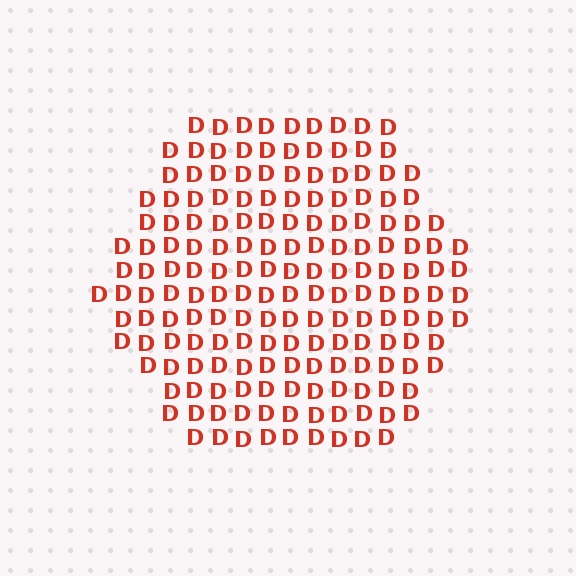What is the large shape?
The large shape is a hexagon.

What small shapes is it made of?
It is made of small letter D's.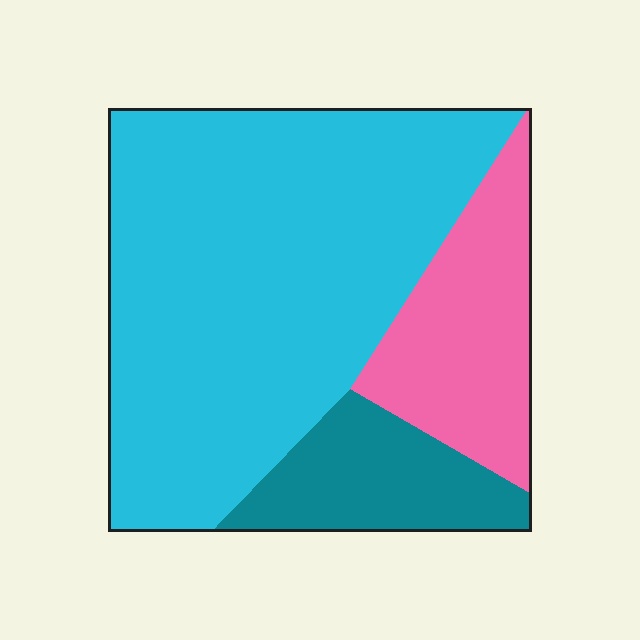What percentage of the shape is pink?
Pink covers 20% of the shape.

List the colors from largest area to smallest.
From largest to smallest: cyan, pink, teal.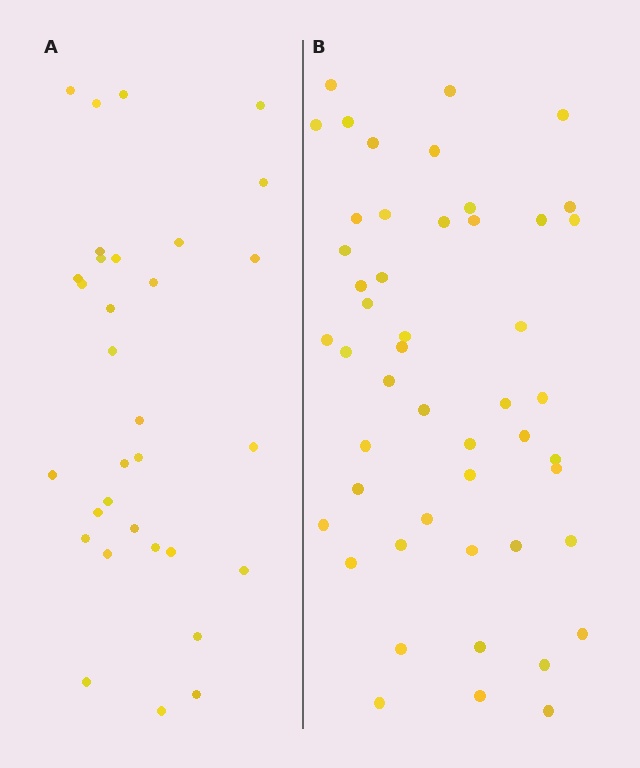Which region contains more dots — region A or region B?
Region B (the right region) has more dots.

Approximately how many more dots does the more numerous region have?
Region B has approximately 15 more dots than region A.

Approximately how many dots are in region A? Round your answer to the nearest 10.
About 30 dots. (The exact count is 32, which rounds to 30.)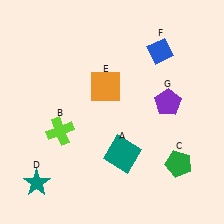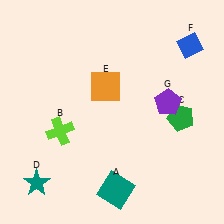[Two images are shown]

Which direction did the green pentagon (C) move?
The green pentagon (C) moved up.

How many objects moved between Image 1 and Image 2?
3 objects moved between the two images.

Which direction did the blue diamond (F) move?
The blue diamond (F) moved right.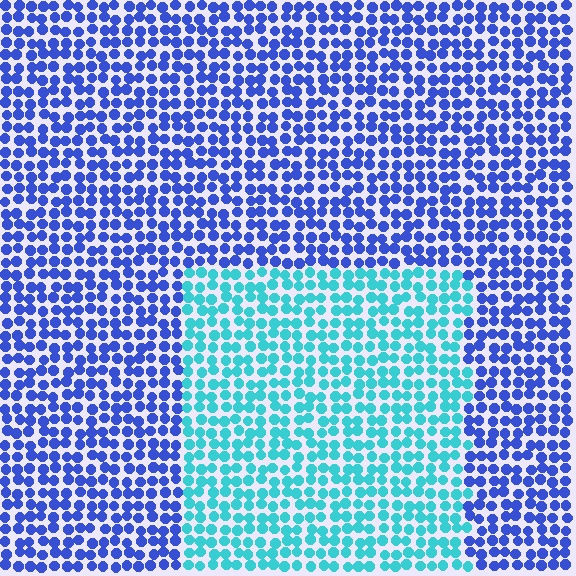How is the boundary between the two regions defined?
The boundary is defined purely by a slight shift in hue (about 49 degrees). Spacing, size, and orientation are identical on both sides.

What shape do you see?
I see a rectangle.